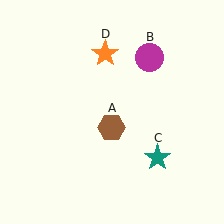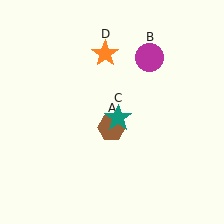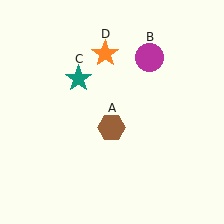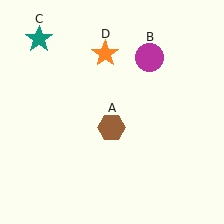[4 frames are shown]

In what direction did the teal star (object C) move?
The teal star (object C) moved up and to the left.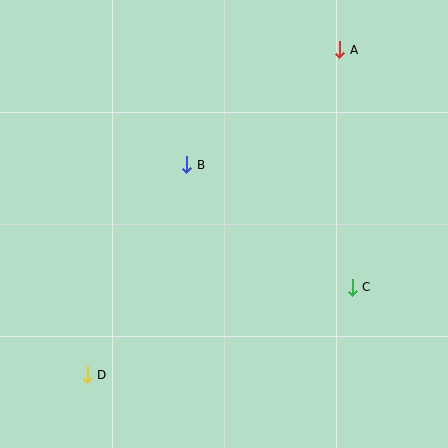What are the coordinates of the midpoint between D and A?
The midpoint between D and A is at (214, 212).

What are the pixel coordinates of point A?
Point A is at (340, 50).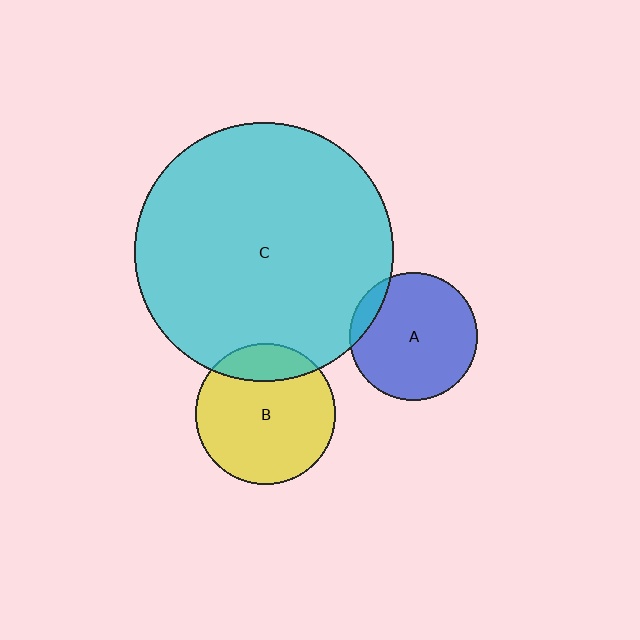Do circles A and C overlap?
Yes.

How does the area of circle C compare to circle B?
Approximately 3.4 times.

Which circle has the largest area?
Circle C (cyan).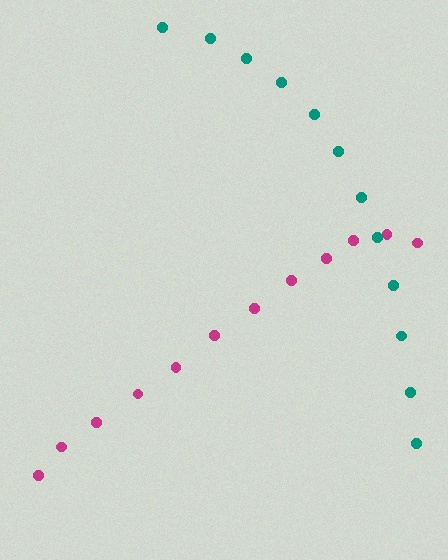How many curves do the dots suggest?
There are 2 distinct paths.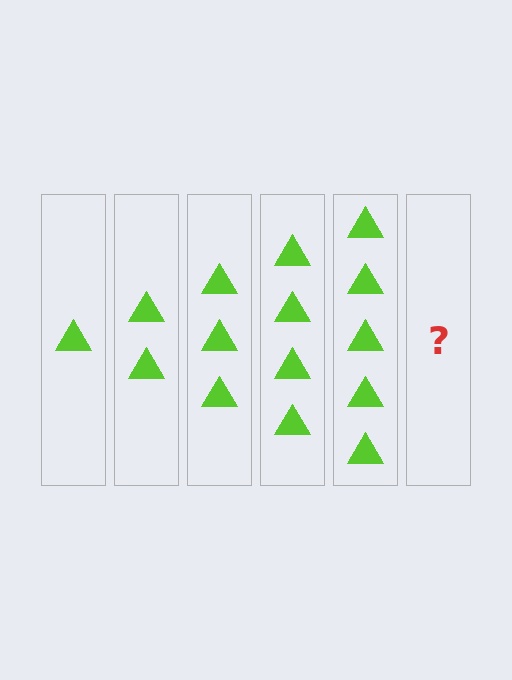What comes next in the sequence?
The next element should be 6 triangles.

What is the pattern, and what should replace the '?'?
The pattern is that each step adds one more triangle. The '?' should be 6 triangles.